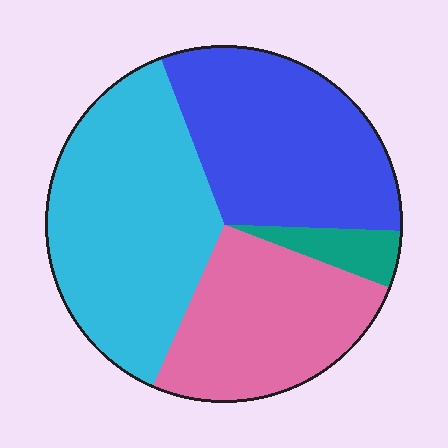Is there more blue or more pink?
Blue.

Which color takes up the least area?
Teal, at roughly 5%.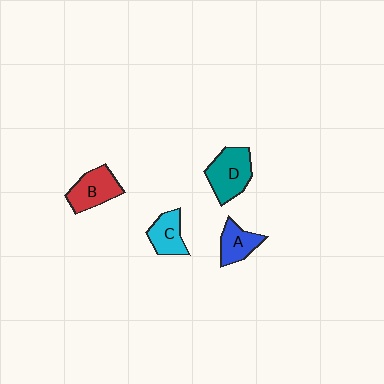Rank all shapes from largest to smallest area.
From largest to smallest: D (teal), B (red), C (cyan), A (blue).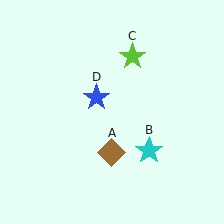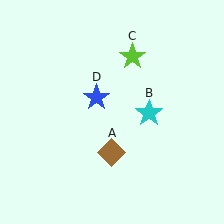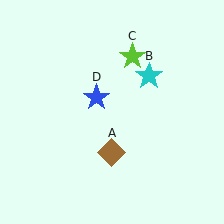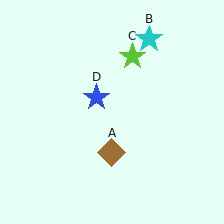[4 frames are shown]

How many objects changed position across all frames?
1 object changed position: cyan star (object B).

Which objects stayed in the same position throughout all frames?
Brown diamond (object A) and lime star (object C) and blue star (object D) remained stationary.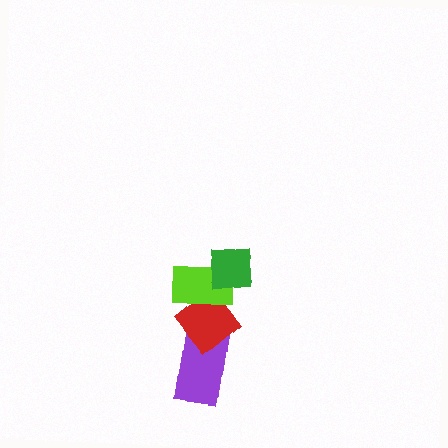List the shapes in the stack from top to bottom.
From top to bottom: the green square, the lime rectangle, the red diamond, the purple rectangle.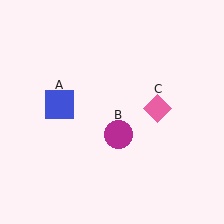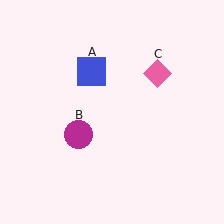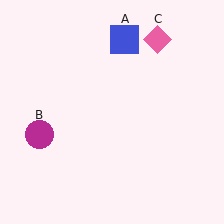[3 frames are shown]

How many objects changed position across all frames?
3 objects changed position: blue square (object A), magenta circle (object B), pink diamond (object C).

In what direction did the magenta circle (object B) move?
The magenta circle (object B) moved left.